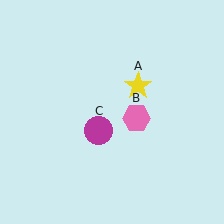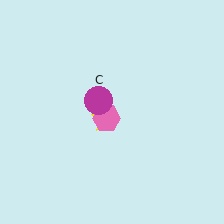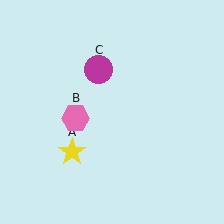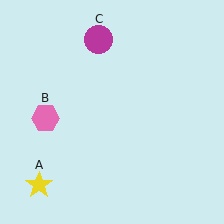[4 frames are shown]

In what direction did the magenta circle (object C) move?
The magenta circle (object C) moved up.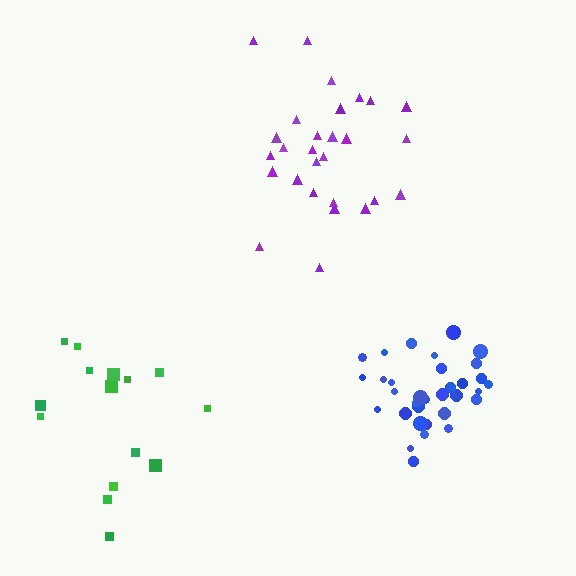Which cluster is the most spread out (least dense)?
Green.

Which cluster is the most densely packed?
Blue.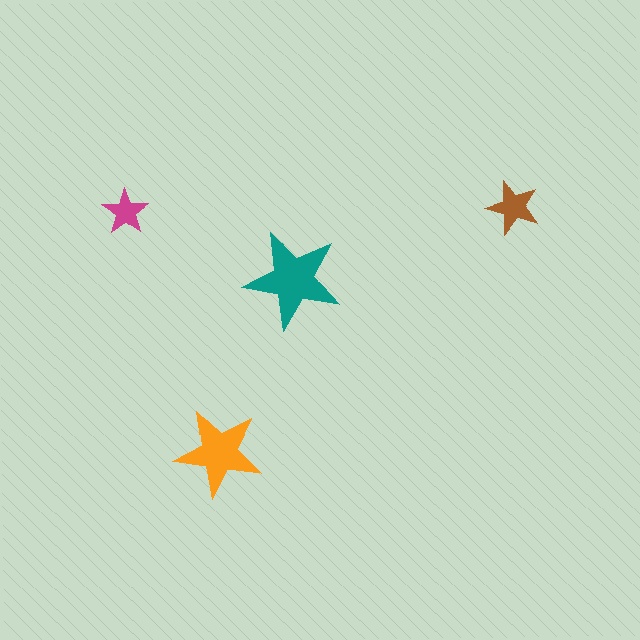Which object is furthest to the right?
The brown star is rightmost.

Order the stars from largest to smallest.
the teal one, the orange one, the brown one, the magenta one.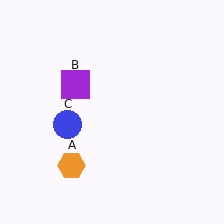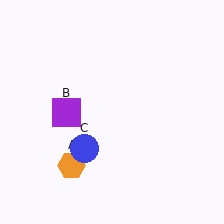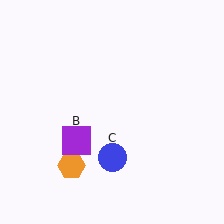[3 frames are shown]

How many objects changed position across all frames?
2 objects changed position: purple square (object B), blue circle (object C).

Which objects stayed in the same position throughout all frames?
Orange hexagon (object A) remained stationary.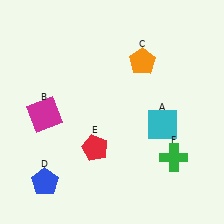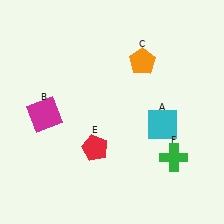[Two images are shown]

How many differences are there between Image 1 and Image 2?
There is 1 difference between the two images.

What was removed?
The blue pentagon (D) was removed in Image 2.